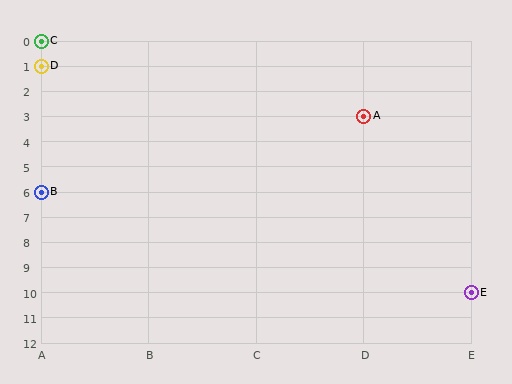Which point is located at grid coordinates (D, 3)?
Point A is at (D, 3).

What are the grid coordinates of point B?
Point B is at grid coordinates (A, 6).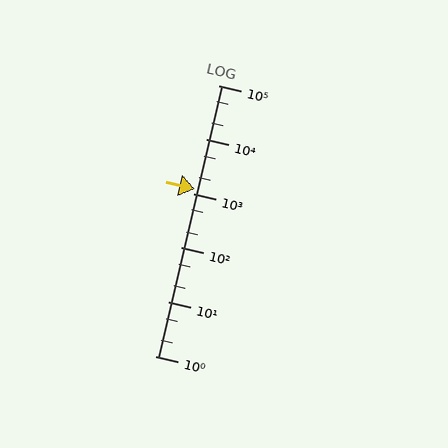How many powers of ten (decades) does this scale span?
The scale spans 5 decades, from 1 to 100000.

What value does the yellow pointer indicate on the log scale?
The pointer indicates approximately 1200.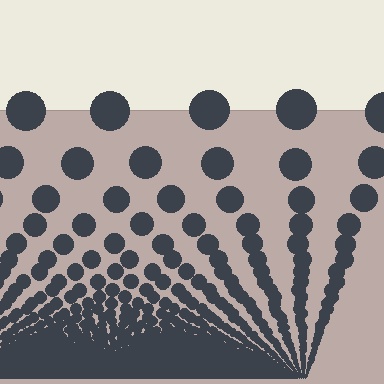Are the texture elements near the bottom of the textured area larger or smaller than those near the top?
Smaller. The gradient is inverted — elements near the bottom are smaller and denser.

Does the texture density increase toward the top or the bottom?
Density increases toward the bottom.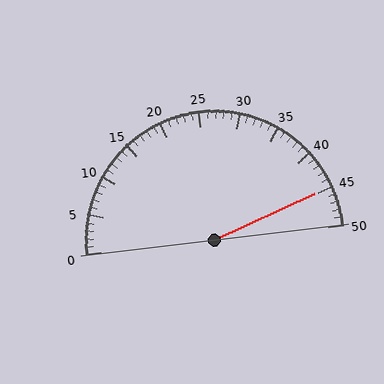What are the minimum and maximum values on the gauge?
The gauge ranges from 0 to 50.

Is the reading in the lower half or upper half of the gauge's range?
The reading is in the upper half of the range (0 to 50).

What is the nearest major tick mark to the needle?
The nearest major tick mark is 45.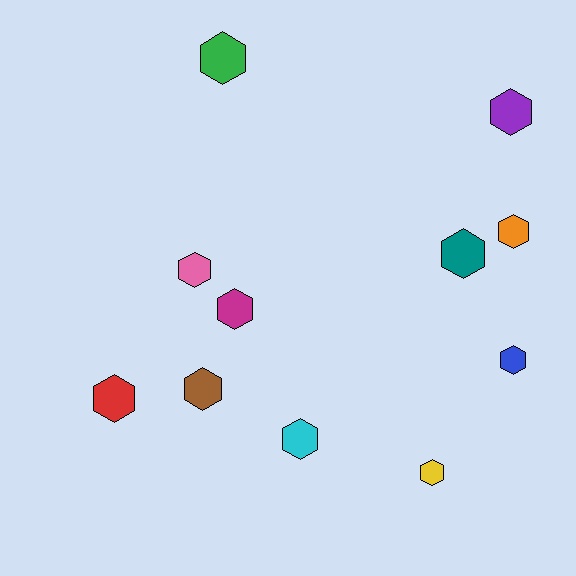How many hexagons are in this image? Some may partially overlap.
There are 11 hexagons.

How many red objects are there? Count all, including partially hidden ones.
There is 1 red object.